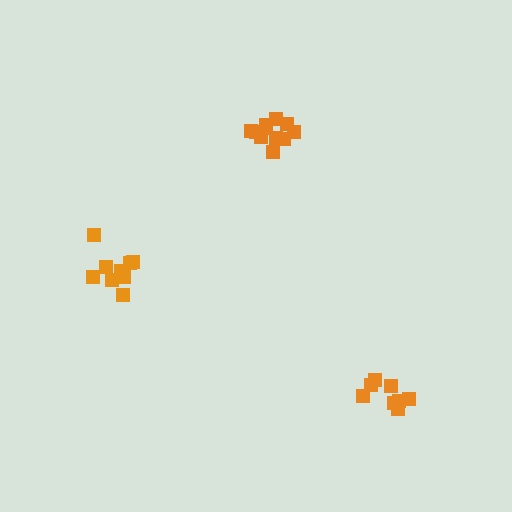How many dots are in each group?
Group 1: 11 dots, Group 2: 9 dots, Group 3: 8 dots (28 total).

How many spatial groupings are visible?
There are 3 spatial groupings.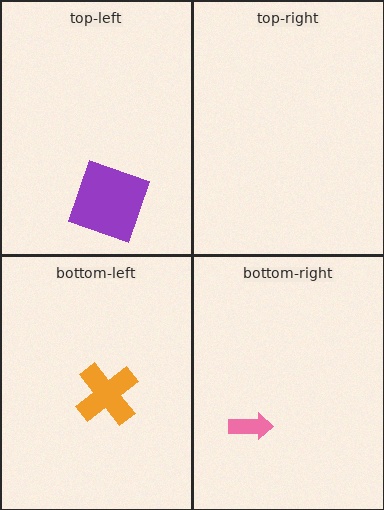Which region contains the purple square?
The top-left region.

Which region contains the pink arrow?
The bottom-right region.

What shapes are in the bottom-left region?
The orange cross.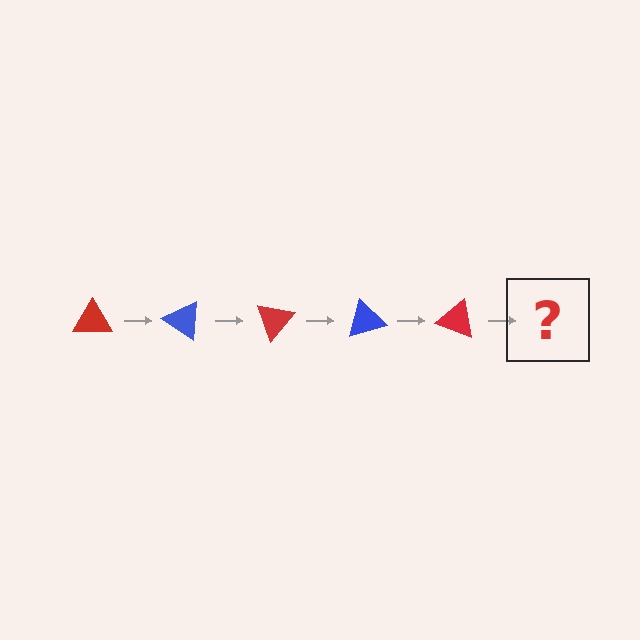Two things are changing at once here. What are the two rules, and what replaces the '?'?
The two rules are that it rotates 35 degrees each step and the color cycles through red and blue. The '?' should be a blue triangle, rotated 175 degrees from the start.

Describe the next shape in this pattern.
It should be a blue triangle, rotated 175 degrees from the start.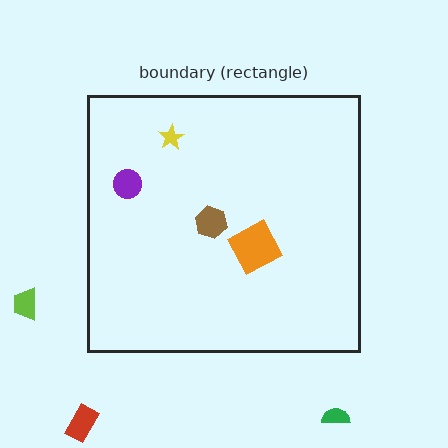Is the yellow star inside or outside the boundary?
Inside.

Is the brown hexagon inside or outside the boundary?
Inside.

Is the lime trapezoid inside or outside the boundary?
Outside.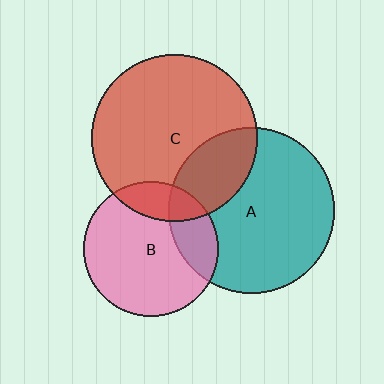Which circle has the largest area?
Circle C (red).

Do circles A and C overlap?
Yes.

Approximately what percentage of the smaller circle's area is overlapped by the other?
Approximately 25%.